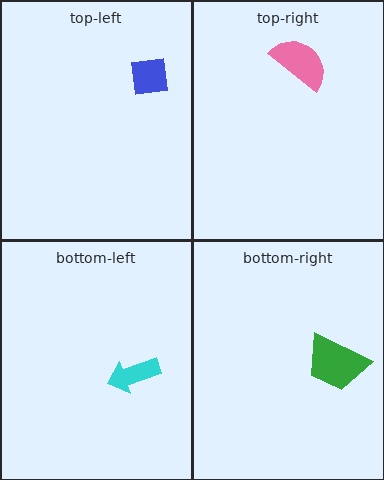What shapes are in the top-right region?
The pink semicircle.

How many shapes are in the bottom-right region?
1.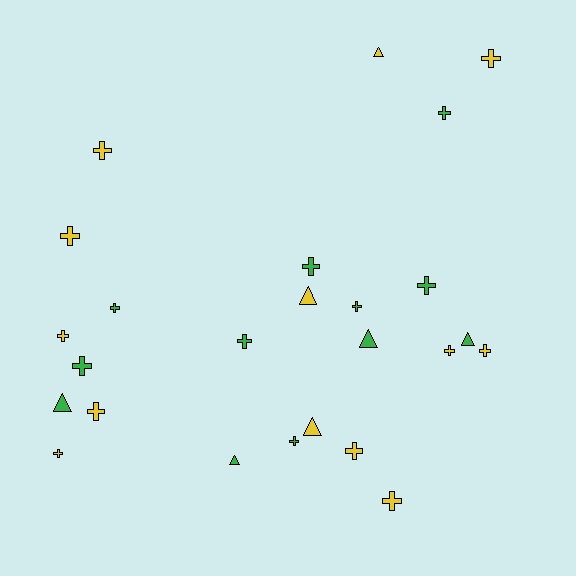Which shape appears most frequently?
Cross, with 18 objects.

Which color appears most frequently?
Yellow, with 13 objects.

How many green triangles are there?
There are 4 green triangles.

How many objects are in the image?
There are 25 objects.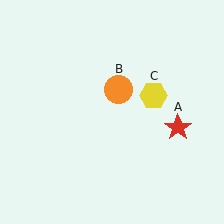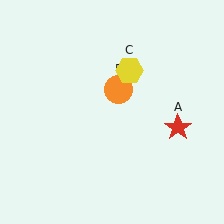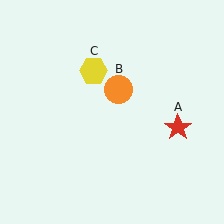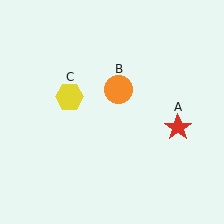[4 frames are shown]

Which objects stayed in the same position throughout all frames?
Red star (object A) and orange circle (object B) remained stationary.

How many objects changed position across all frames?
1 object changed position: yellow hexagon (object C).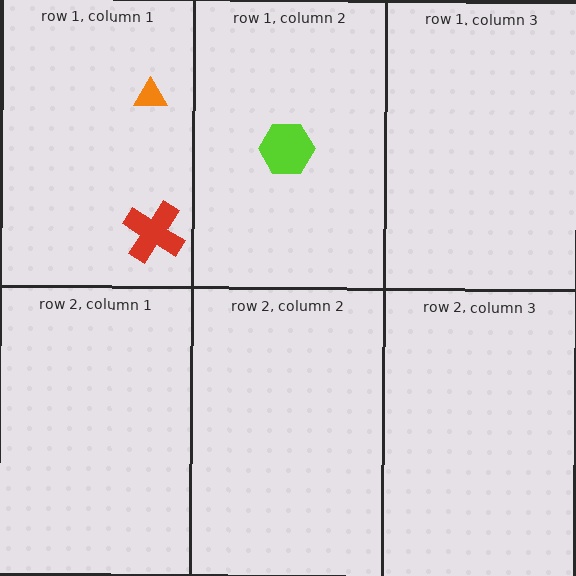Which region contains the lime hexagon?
The row 1, column 2 region.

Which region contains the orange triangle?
The row 1, column 1 region.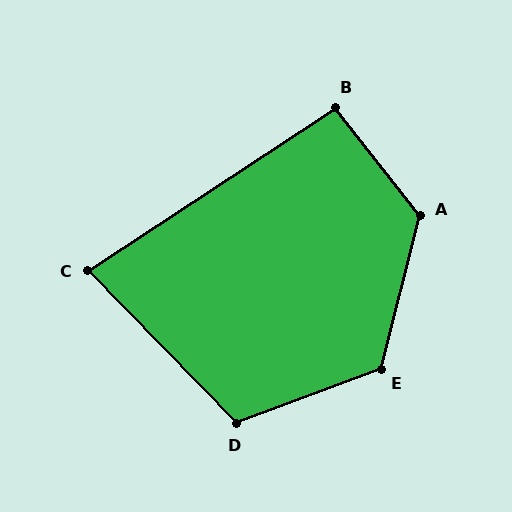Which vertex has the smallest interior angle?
C, at approximately 79 degrees.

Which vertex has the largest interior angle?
A, at approximately 128 degrees.